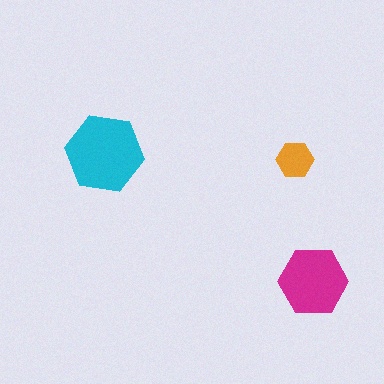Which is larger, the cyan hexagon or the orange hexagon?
The cyan one.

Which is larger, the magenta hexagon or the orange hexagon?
The magenta one.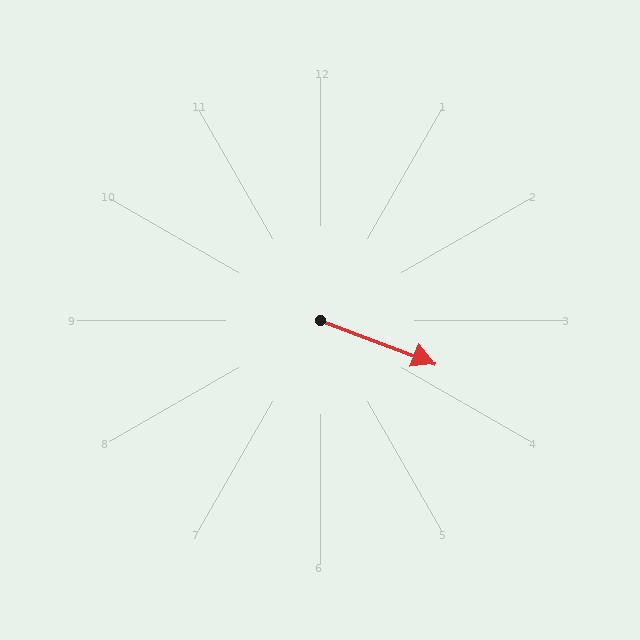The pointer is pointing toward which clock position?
Roughly 4 o'clock.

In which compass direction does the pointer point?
East.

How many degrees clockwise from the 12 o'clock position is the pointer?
Approximately 111 degrees.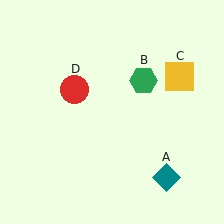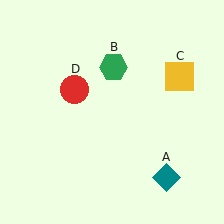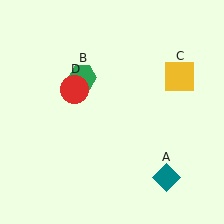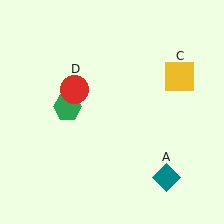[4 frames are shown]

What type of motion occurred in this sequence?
The green hexagon (object B) rotated counterclockwise around the center of the scene.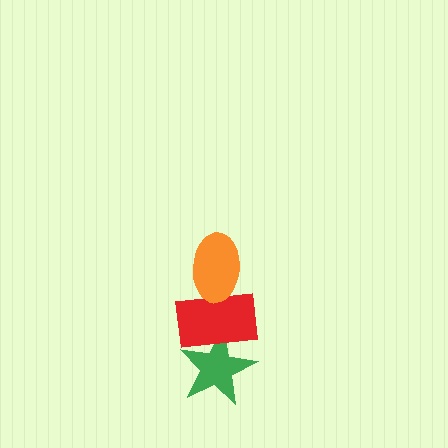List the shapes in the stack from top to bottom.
From top to bottom: the orange ellipse, the red rectangle, the green star.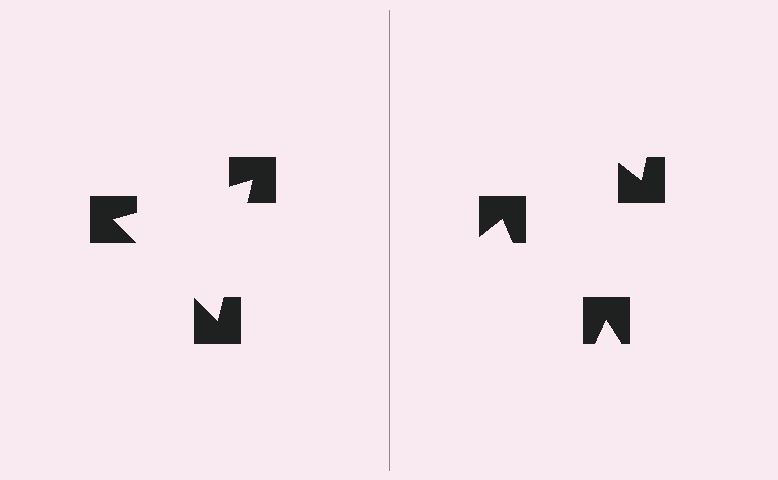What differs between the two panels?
The notched squares are positioned identically on both sides; only the wedge orientations differ. On the left they align to a triangle; on the right they are misaligned.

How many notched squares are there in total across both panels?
6 — 3 on each side.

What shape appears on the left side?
An illusory triangle.